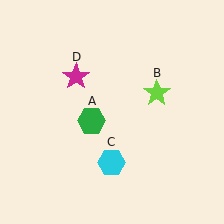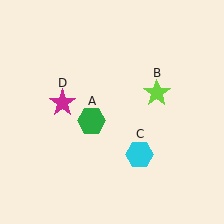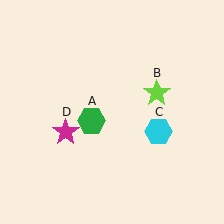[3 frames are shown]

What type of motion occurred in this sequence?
The cyan hexagon (object C), magenta star (object D) rotated counterclockwise around the center of the scene.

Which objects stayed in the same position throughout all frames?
Green hexagon (object A) and lime star (object B) remained stationary.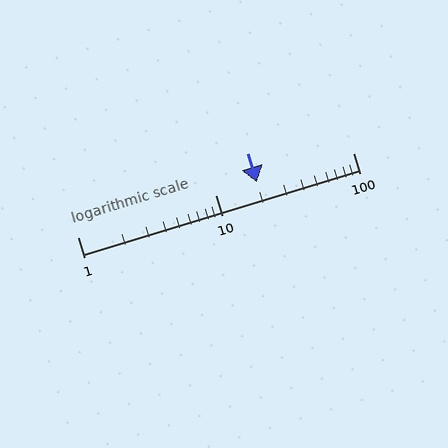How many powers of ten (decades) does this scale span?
The scale spans 2 decades, from 1 to 100.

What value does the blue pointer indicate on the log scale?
The pointer indicates approximately 20.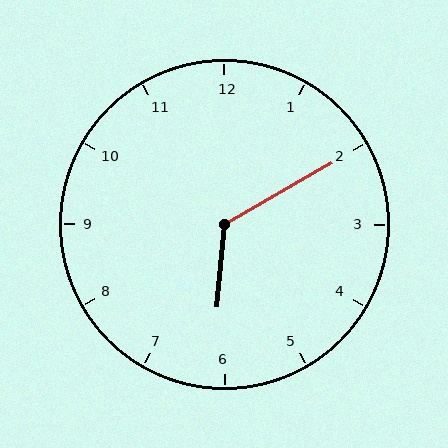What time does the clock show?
6:10.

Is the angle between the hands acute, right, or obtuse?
It is obtuse.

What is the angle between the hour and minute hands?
Approximately 125 degrees.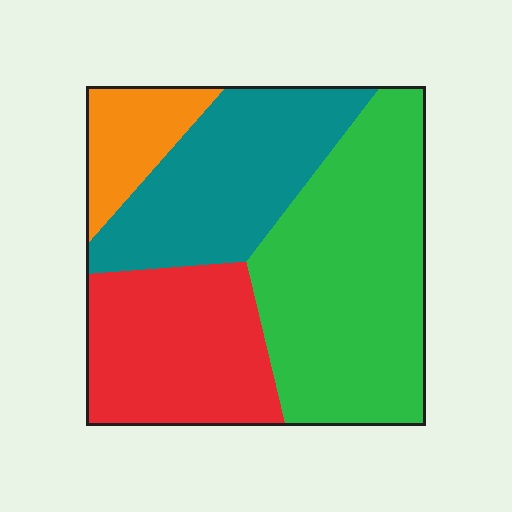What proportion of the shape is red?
Red takes up about one quarter (1/4) of the shape.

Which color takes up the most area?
Green, at roughly 40%.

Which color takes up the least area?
Orange, at roughly 10%.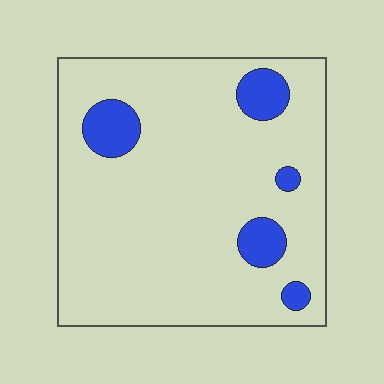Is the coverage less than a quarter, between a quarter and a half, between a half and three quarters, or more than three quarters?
Less than a quarter.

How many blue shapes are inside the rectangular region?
5.